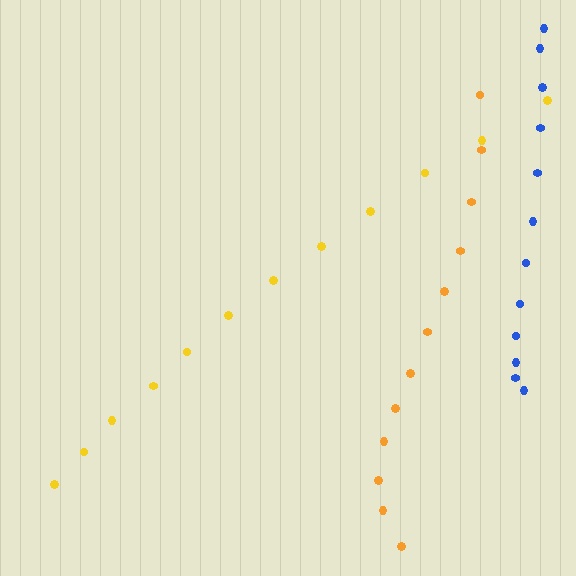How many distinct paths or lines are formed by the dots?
There are 3 distinct paths.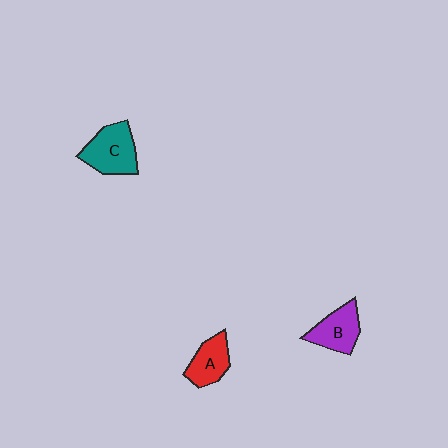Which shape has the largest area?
Shape C (teal).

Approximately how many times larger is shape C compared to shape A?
Approximately 1.4 times.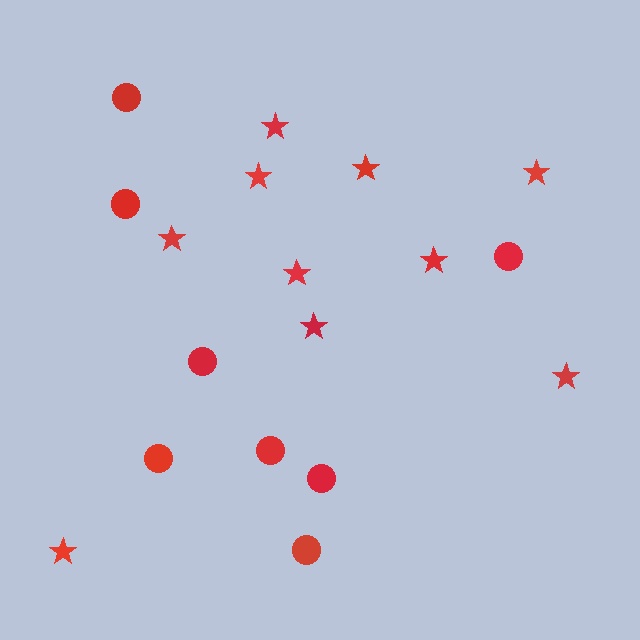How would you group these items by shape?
There are 2 groups: one group of stars (10) and one group of circles (8).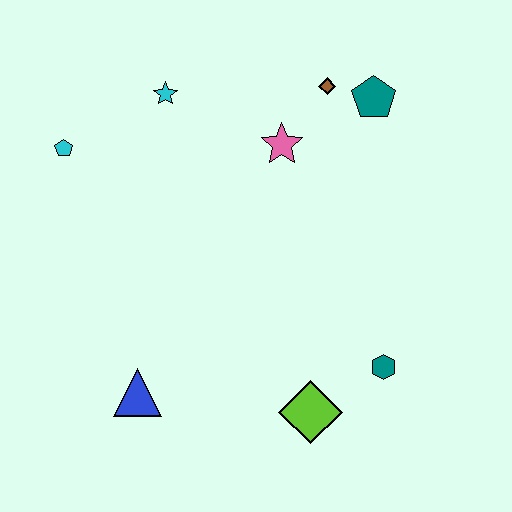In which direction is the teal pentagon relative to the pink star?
The teal pentagon is to the right of the pink star.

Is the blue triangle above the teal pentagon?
No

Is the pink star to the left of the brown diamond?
Yes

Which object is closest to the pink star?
The brown diamond is closest to the pink star.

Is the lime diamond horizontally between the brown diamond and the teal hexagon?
No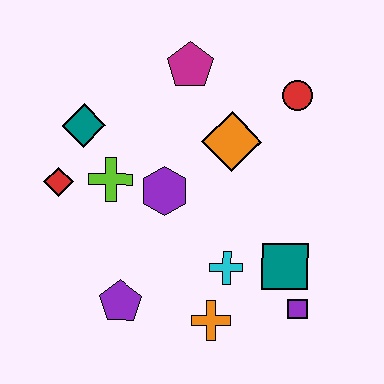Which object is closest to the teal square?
The purple square is closest to the teal square.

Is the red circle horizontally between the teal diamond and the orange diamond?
No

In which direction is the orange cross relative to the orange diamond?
The orange cross is below the orange diamond.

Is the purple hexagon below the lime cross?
Yes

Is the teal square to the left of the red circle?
Yes